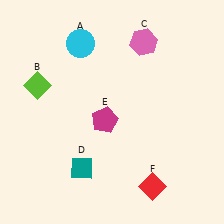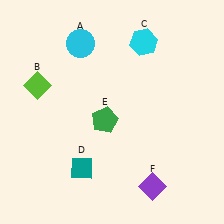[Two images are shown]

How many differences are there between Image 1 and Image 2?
There are 3 differences between the two images.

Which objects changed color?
C changed from pink to cyan. E changed from magenta to green. F changed from red to purple.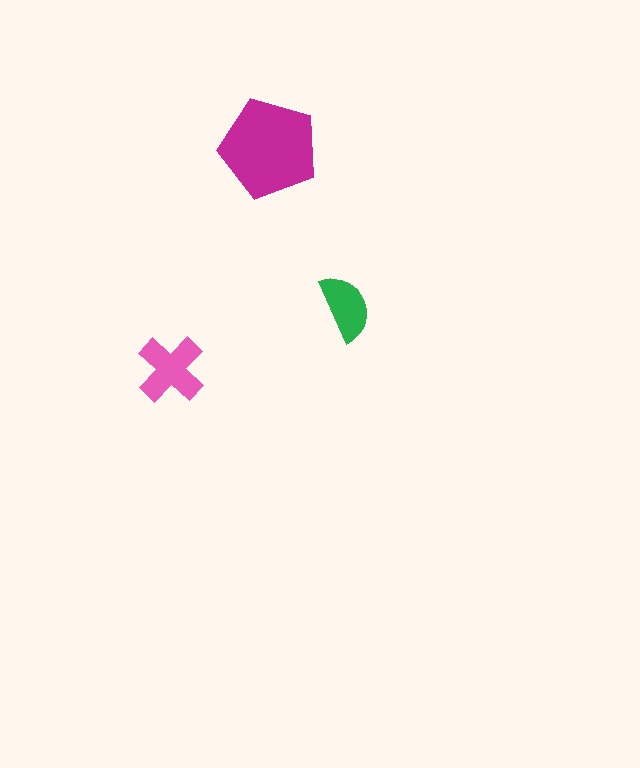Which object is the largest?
The magenta pentagon.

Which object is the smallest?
The green semicircle.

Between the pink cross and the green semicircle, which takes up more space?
The pink cross.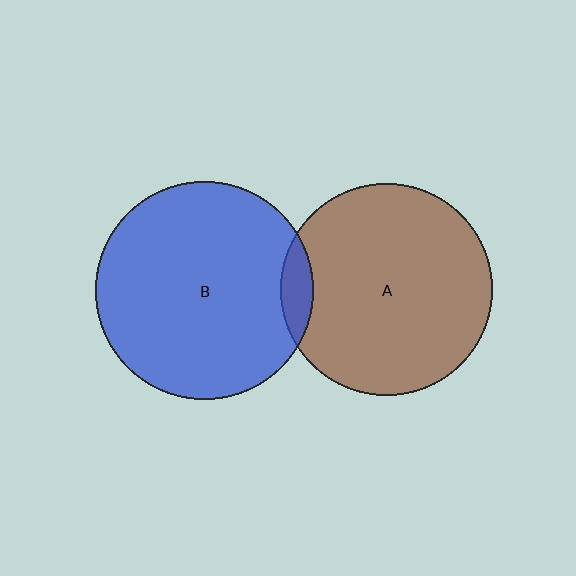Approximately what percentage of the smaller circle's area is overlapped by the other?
Approximately 5%.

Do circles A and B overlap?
Yes.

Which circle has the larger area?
Circle B (blue).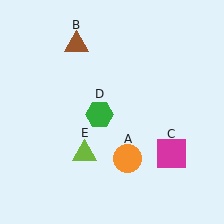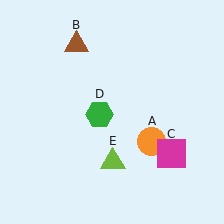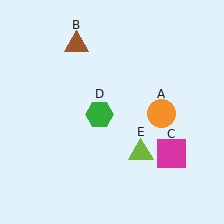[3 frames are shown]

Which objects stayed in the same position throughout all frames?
Brown triangle (object B) and magenta square (object C) and green hexagon (object D) remained stationary.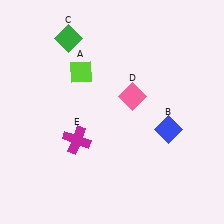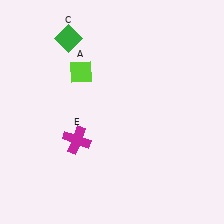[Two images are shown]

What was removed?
The blue diamond (B), the pink diamond (D) were removed in Image 2.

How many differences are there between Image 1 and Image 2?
There are 2 differences between the two images.